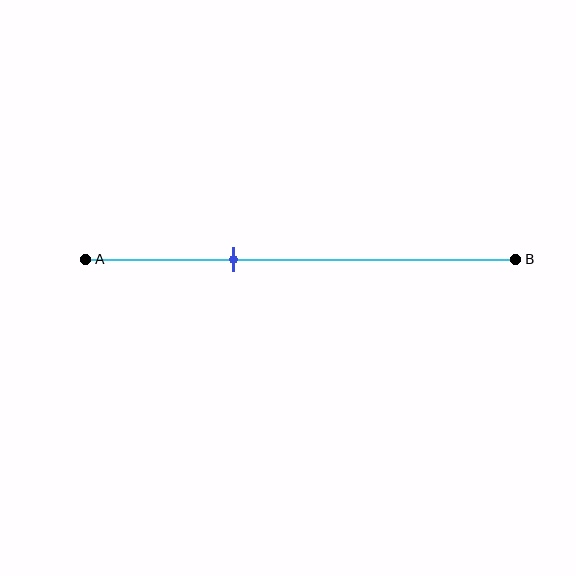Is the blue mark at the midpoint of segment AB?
No, the mark is at about 35% from A, not at the 50% midpoint.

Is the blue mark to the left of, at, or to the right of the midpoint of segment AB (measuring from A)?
The blue mark is to the left of the midpoint of segment AB.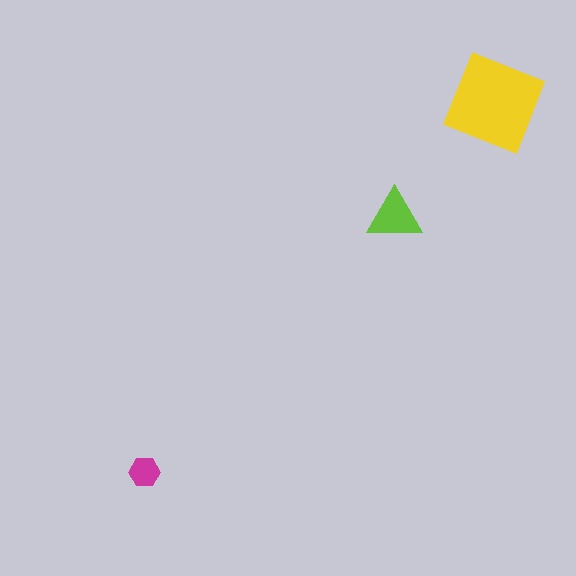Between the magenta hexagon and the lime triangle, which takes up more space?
The lime triangle.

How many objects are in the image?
There are 3 objects in the image.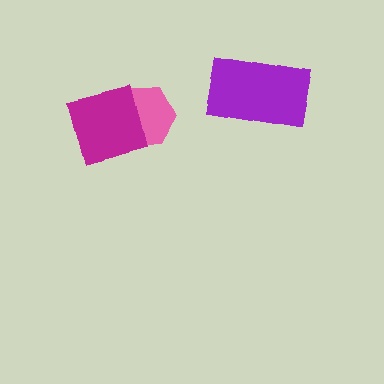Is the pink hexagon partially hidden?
Yes, it is partially covered by another shape.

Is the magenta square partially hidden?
No, no other shape covers it.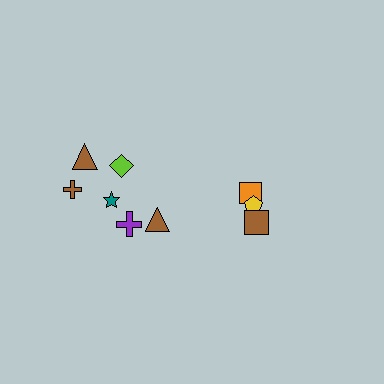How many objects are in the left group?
There are 6 objects.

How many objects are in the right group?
There are 3 objects.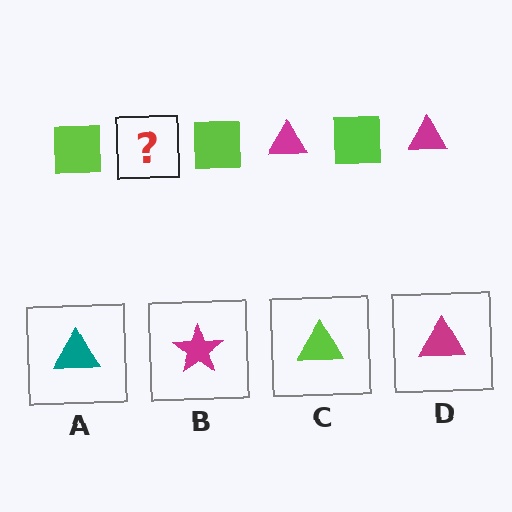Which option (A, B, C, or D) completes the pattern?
D.